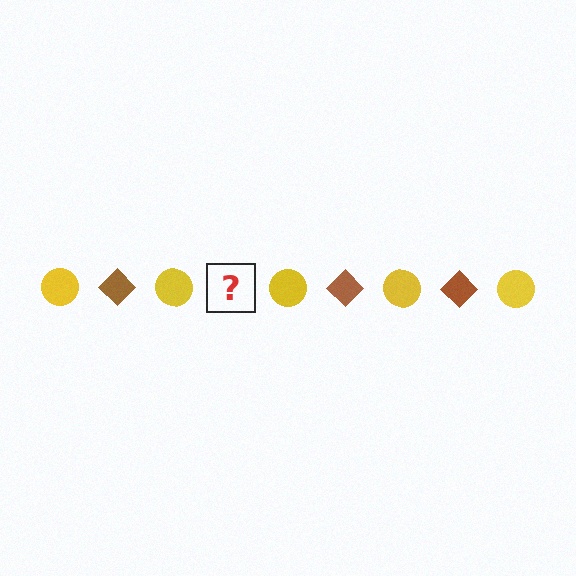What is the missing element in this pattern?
The missing element is a brown diamond.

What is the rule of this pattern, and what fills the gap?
The rule is that the pattern alternates between yellow circle and brown diamond. The gap should be filled with a brown diamond.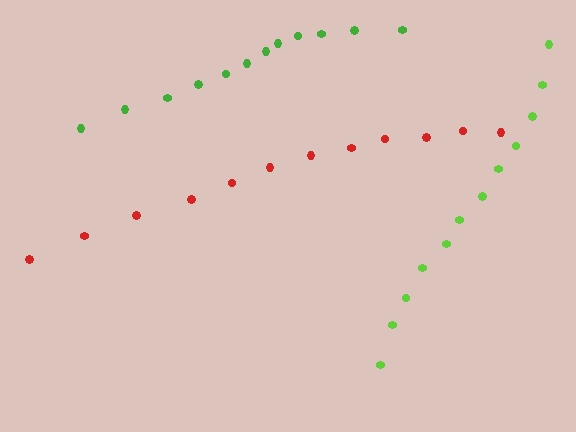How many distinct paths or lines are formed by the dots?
There are 3 distinct paths.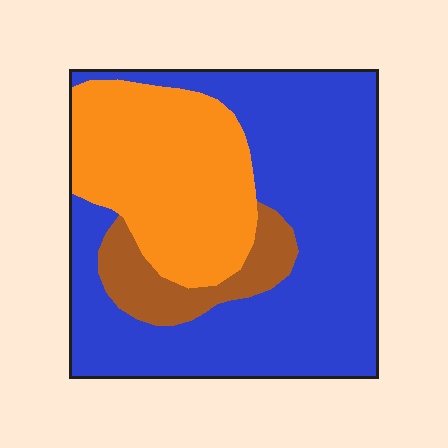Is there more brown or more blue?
Blue.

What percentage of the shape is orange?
Orange takes up about one third (1/3) of the shape.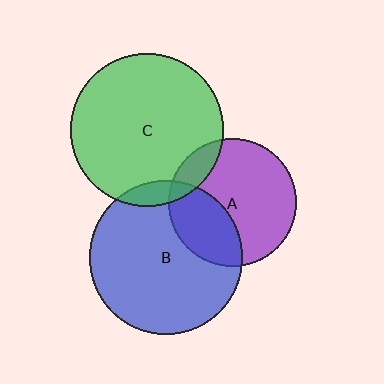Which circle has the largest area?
Circle C (green).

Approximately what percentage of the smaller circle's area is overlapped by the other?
Approximately 15%.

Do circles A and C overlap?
Yes.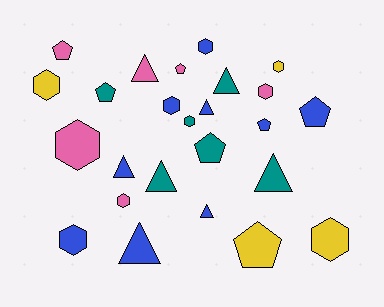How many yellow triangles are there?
There are no yellow triangles.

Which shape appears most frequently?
Hexagon, with 10 objects.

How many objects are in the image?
There are 25 objects.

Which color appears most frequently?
Blue, with 9 objects.